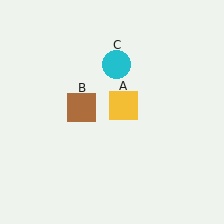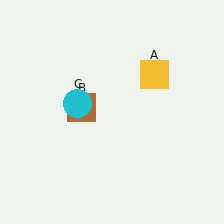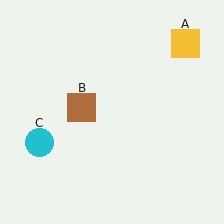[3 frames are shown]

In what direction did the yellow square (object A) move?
The yellow square (object A) moved up and to the right.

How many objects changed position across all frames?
2 objects changed position: yellow square (object A), cyan circle (object C).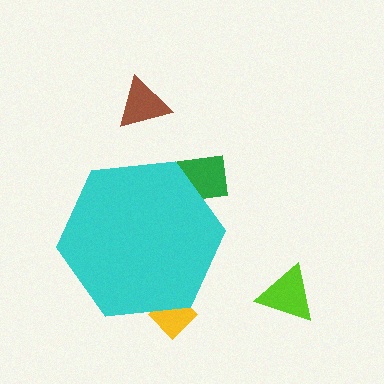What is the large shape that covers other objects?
A cyan hexagon.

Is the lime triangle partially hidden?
No, the lime triangle is fully visible.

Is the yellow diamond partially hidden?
Yes, the yellow diamond is partially hidden behind the cyan hexagon.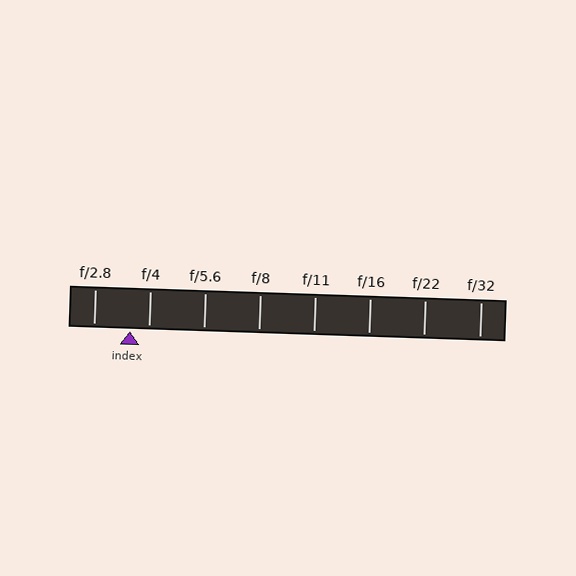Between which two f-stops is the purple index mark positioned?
The index mark is between f/2.8 and f/4.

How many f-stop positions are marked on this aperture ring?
There are 8 f-stop positions marked.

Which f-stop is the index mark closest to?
The index mark is closest to f/4.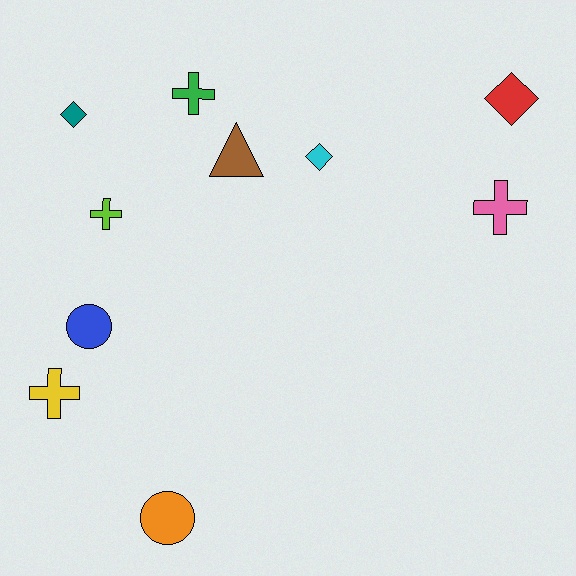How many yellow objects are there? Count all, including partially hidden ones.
There is 1 yellow object.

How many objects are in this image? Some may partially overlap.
There are 10 objects.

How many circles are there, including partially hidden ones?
There are 2 circles.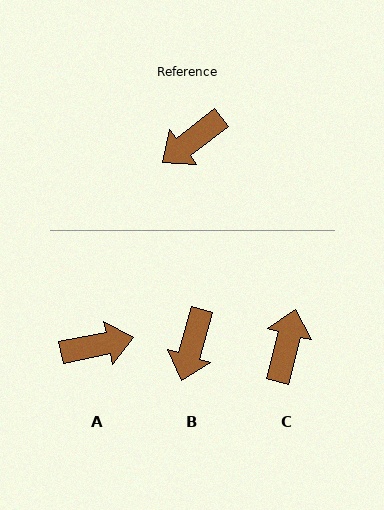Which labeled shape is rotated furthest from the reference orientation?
A, about 153 degrees away.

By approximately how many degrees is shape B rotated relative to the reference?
Approximately 36 degrees counter-clockwise.